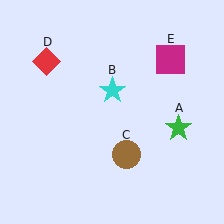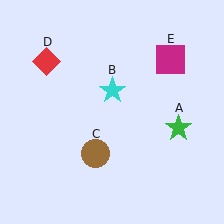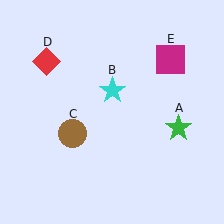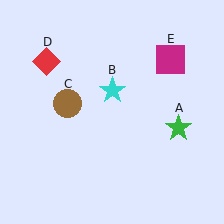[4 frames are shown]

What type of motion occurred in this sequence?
The brown circle (object C) rotated clockwise around the center of the scene.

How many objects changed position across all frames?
1 object changed position: brown circle (object C).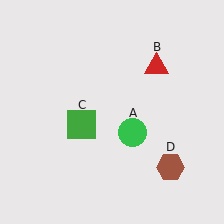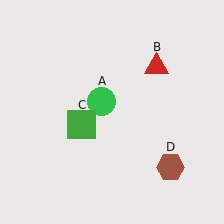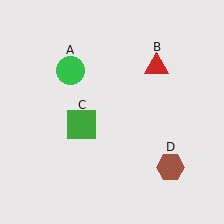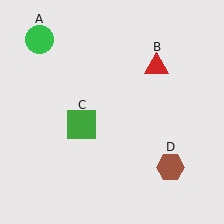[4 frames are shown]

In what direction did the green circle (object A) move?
The green circle (object A) moved up and to the left.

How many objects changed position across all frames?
1 object changed position: green circle (object A).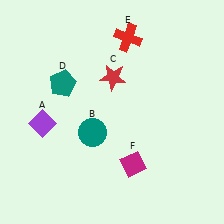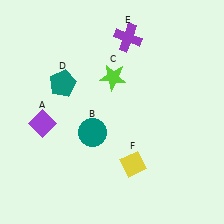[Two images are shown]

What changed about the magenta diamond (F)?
In Image 1, F is magenta. In Image 2, it changed to yellow.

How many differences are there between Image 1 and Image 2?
There are 3 differences between the two images.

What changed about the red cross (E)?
In Image 1, E is red. In Image 2, it changed to purple.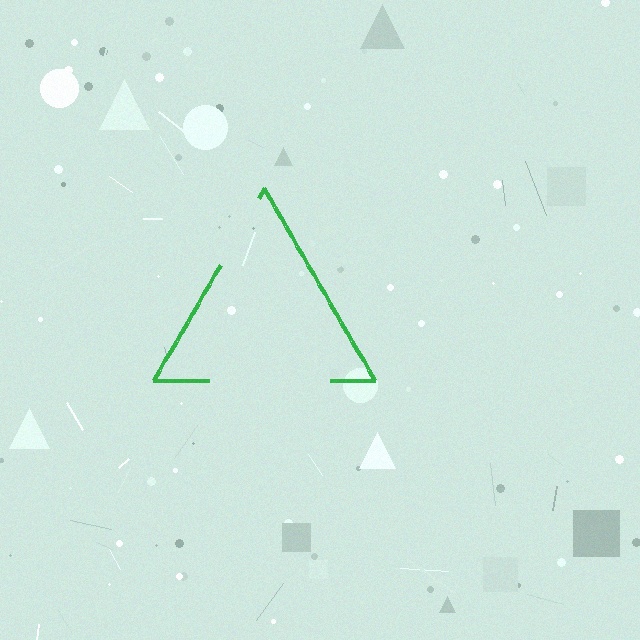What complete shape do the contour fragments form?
The contour fragments form a triangle.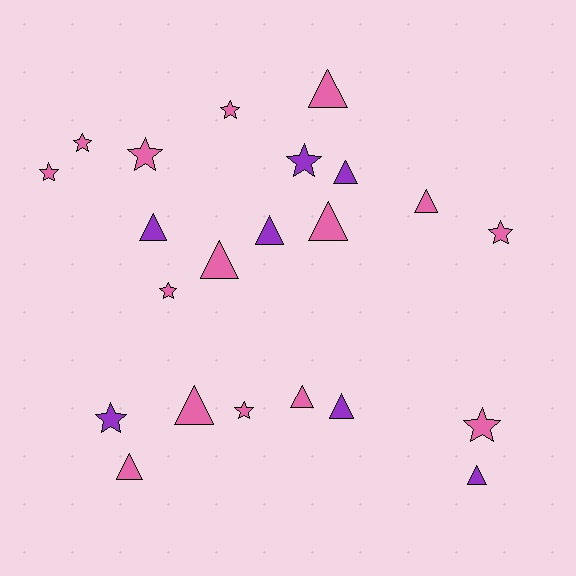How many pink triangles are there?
There are 7 pink triangles.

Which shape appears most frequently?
Triangle, with 12 objects.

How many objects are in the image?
There are 22 objects.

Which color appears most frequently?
Pink, with 15 objects.